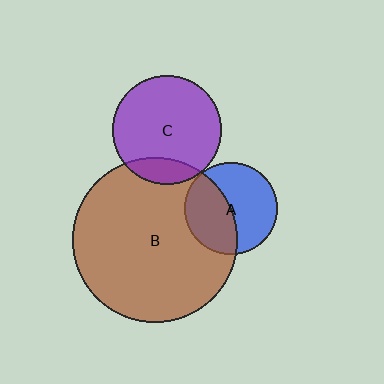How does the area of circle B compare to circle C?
Approximately 2.3 times.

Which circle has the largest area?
Circle B (brown).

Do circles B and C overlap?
Yes.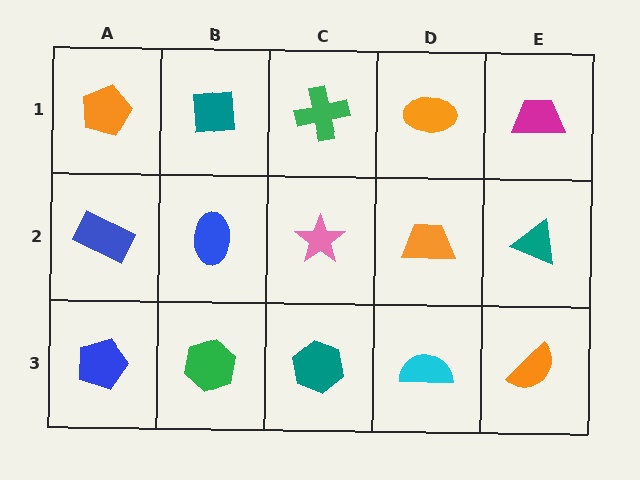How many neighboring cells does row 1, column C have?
3.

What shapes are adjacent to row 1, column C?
A pink star (row 2, column C), a teal square (row 1, column B), an orange ellipse (row 1, column D).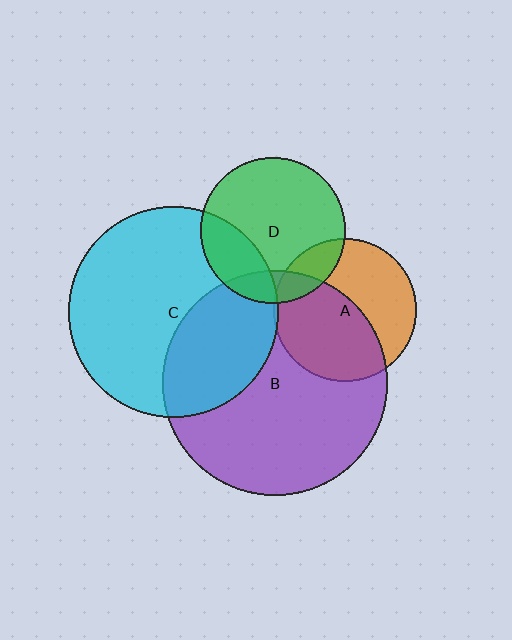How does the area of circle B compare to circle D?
Approximately 2.4 times.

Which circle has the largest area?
Circle B (purple).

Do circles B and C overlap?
Yes.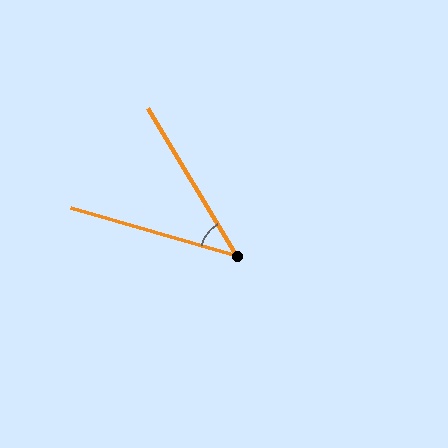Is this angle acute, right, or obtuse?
It is acute.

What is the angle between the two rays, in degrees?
Approximately 43 degrees.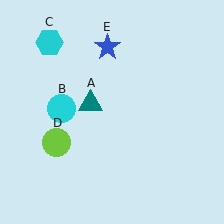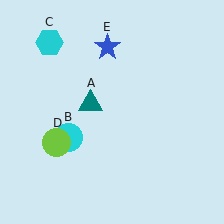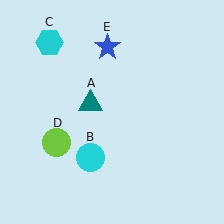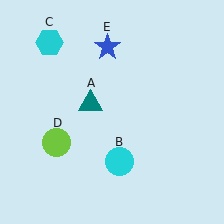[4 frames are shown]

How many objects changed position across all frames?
1 object changed position: cyan circle (object B).